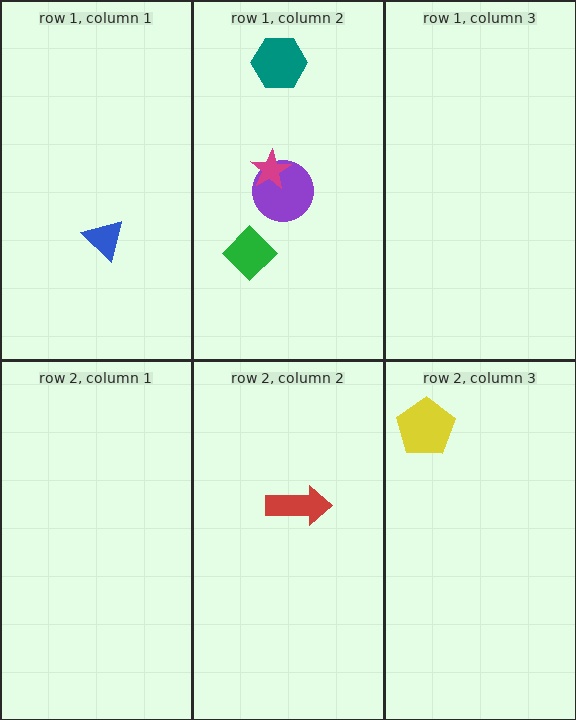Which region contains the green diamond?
The row 1, column 2 region.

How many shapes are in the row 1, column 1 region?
1.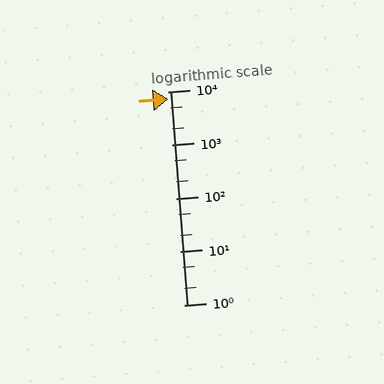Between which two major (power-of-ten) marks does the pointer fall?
The pointer is between 1000 and 10000.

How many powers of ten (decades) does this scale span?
The scale spans 4 decades, from 1 to 10000.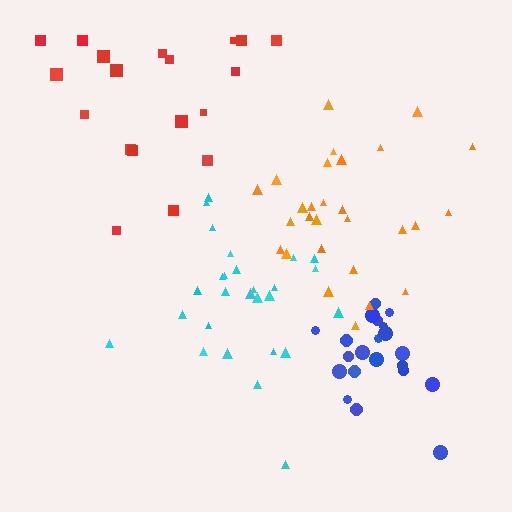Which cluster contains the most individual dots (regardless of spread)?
Orange (28).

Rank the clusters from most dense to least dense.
blue, orange, cyan, red.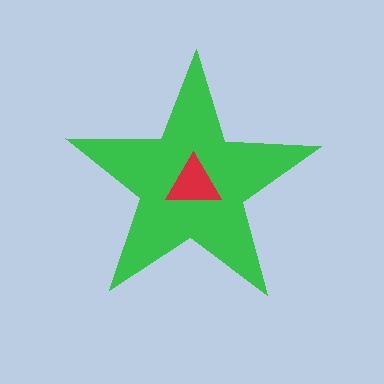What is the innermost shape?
The red triangle.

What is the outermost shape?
The green star.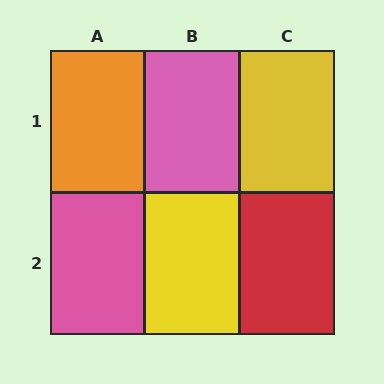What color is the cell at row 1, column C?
Yellow.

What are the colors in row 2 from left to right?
Pink, yellow, red.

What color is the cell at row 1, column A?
Orange.